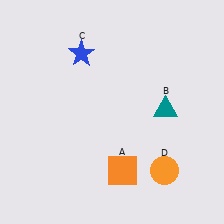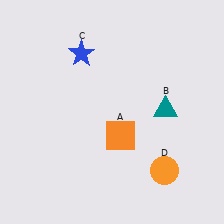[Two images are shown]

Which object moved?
The orange square (A) moved up.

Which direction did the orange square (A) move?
The orange square (A) moved up.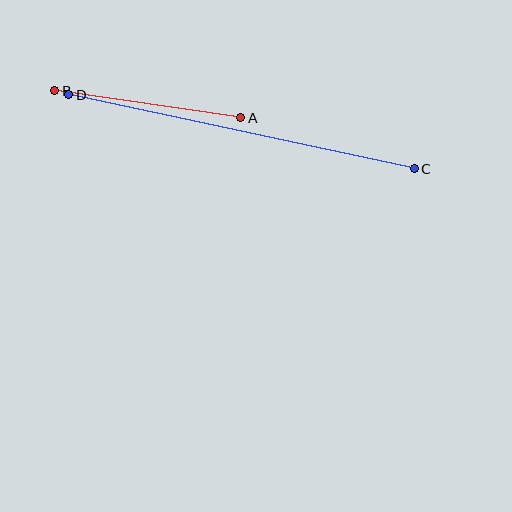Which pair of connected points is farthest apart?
Points C and D are farthest apart.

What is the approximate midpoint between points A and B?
The midpoint is at approximately (148, 104) pixels.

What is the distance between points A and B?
The distance is approximately 188 pixels.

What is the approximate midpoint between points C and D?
The midpoint is at approximately (242, 132) pixels.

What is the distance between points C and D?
The distance is approximately 353 pixels.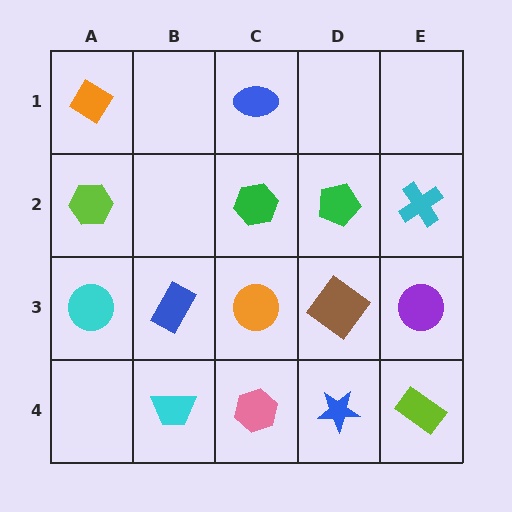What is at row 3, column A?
A cyan circle.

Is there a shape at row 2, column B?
No, that cell is empty.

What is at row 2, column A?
A lime hexagon.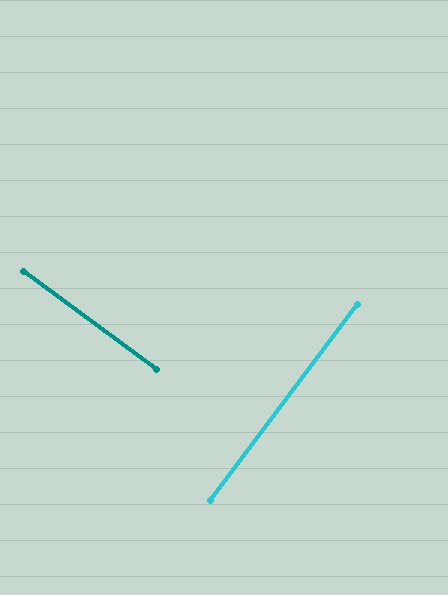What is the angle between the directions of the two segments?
Approximately 89 degrees.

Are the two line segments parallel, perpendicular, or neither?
Perpendicular — they meet at approximately 89°.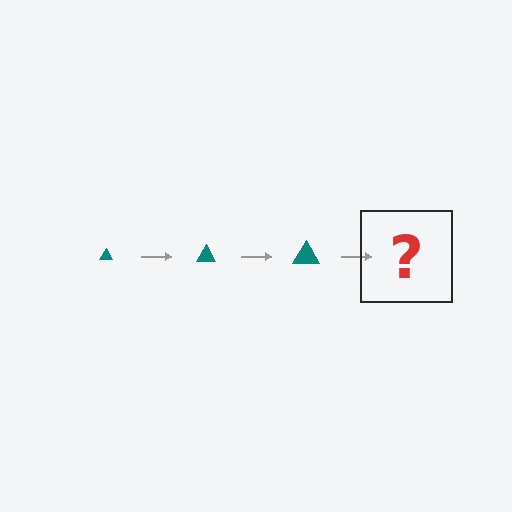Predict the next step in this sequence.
The next step is a teal triangle, larger than the previous one.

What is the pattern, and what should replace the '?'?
The pattern is that the triangle gets progressively larger each step. The '?' should be a teal triangle, larger than the previous one.